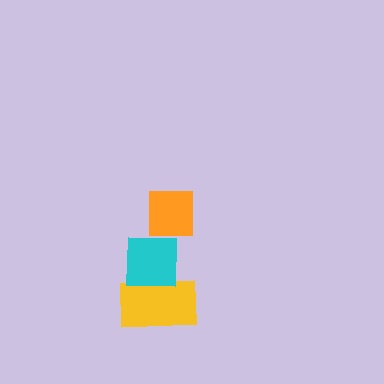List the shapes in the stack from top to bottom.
From top to bottom: the orange square, the cyan square, the yellow rectangle.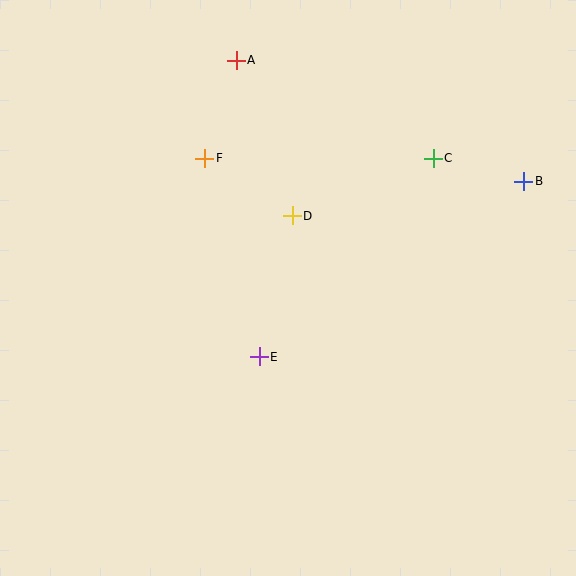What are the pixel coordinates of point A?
Point A is at (236, 60).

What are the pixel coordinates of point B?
Point B is at (524, 181).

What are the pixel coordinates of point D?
Point D is at (292, 216).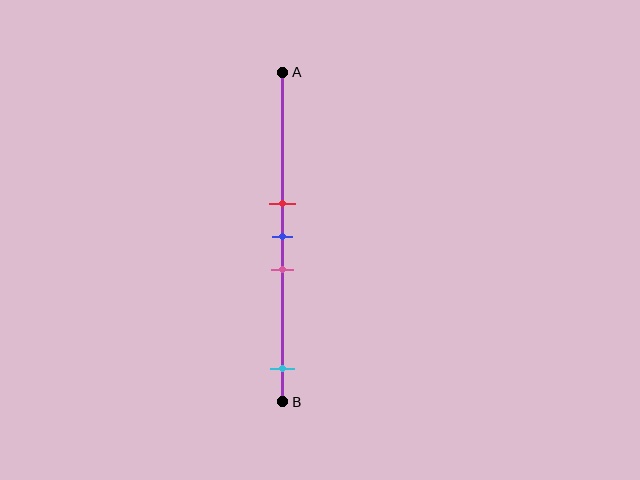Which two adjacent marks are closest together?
The red and blue marks are the closest adjacent pair.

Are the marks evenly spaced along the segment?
No, the marks are not evenly spaced.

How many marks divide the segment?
There are 4 marks dividing the segment.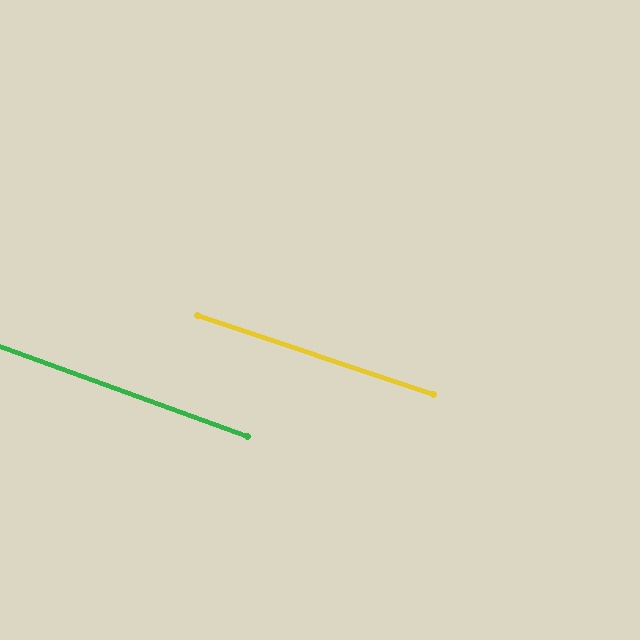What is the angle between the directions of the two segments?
Approximately 1 degree.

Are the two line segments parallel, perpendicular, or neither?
Parallel — their directions differ by only 1.5°.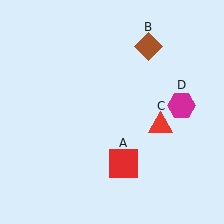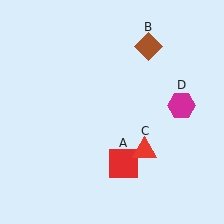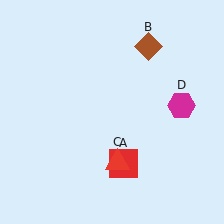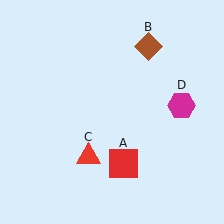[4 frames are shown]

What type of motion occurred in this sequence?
The red triangle (object C) rotated clockwise around the center of the scene.